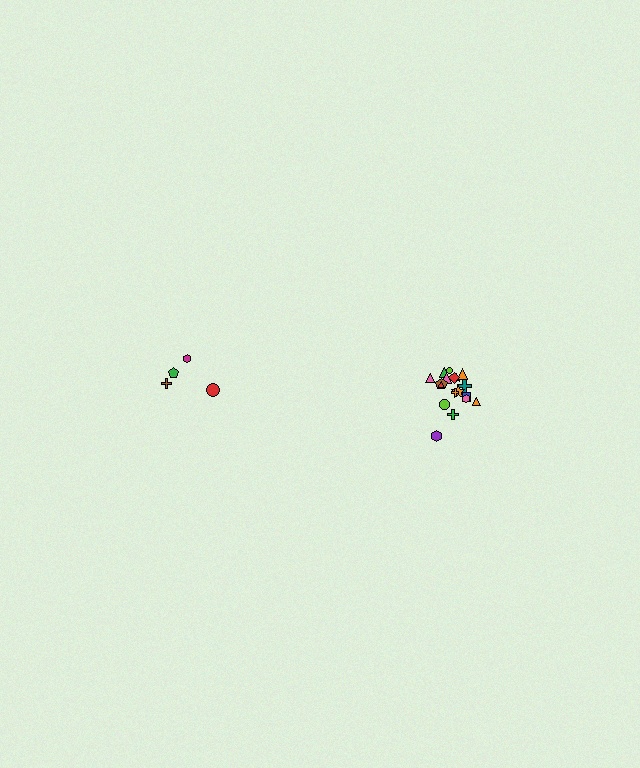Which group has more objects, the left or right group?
The right group.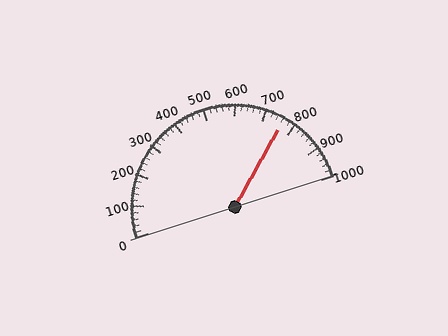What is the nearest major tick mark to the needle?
The nearest major tick mark is 800.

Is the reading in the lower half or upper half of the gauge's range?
The reading is in the upper half of the range (0 to 1000).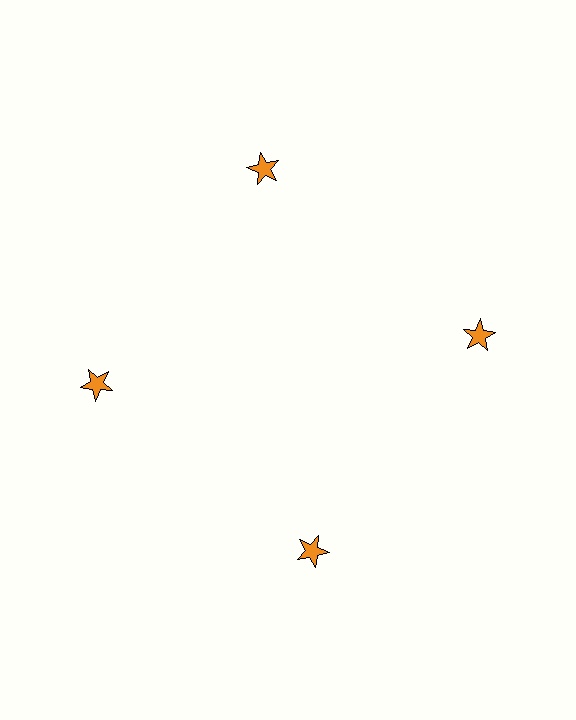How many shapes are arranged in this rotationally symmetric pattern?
There are 4 shapes, arranged in 4 groups of 1.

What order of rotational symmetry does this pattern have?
This pattern has 4-fold rotational symmetry.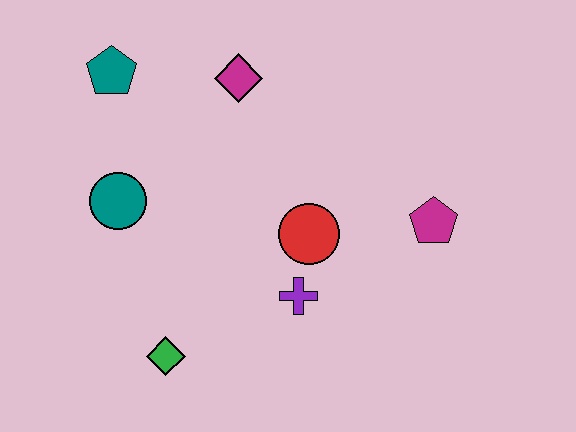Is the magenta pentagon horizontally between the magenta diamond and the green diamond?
No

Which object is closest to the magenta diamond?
The teal pentagon is closest to the magenta diamond.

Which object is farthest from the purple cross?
The teal pentagon is farthest from the purple cross.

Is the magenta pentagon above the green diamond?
Yes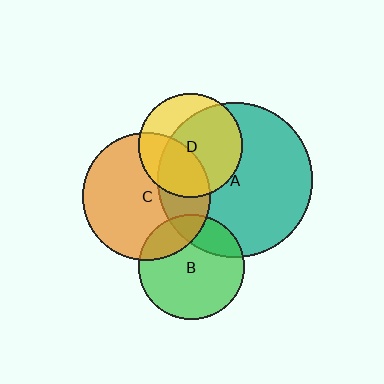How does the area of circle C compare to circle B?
Approximately 1.5 times.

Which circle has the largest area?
Circle A (teal).